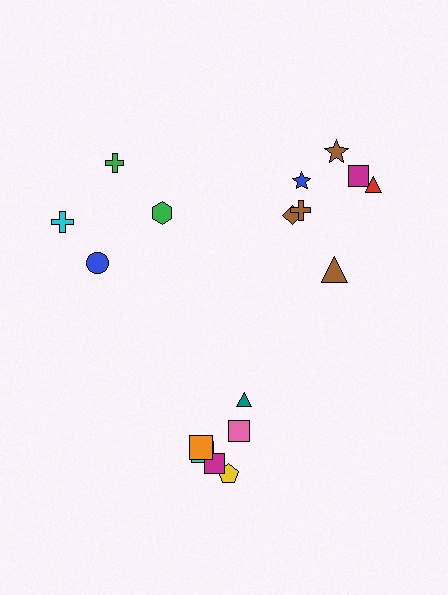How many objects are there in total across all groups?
There are 17 objects.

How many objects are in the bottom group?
There are 6 objects.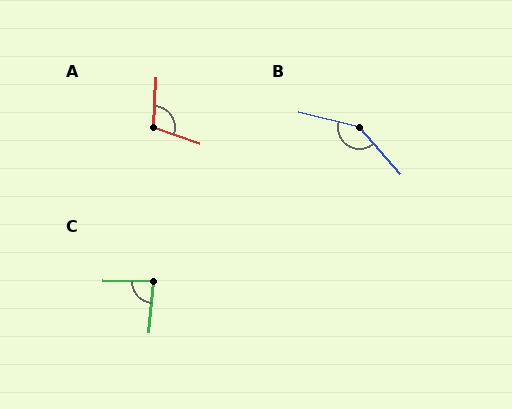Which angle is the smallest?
C, at approximately 87 degrees.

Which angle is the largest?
B, at approximately 145 degrees.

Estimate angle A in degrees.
Approximately 106 degrees.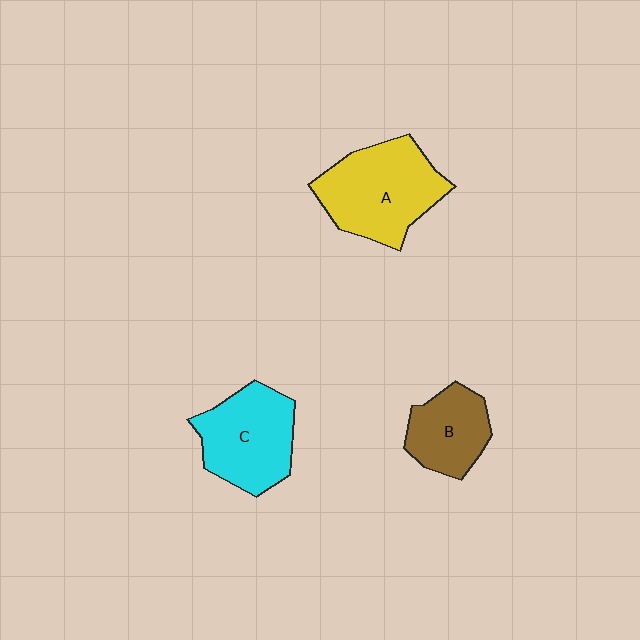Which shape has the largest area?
Shape A (yellow).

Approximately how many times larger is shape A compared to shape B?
Approximately 1.6 times.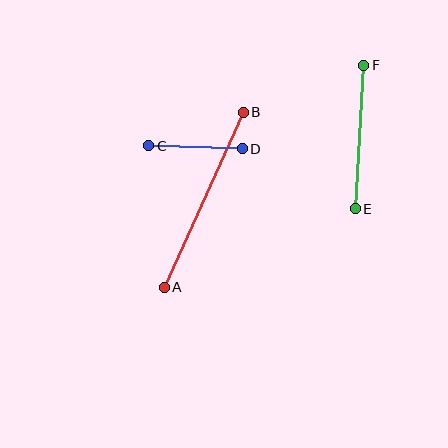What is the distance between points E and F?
The distance is approximately 144 pixels.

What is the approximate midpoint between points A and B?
The midpoint is at approximately (204, 200) pixels.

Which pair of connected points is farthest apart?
Points A and B are farthest apart.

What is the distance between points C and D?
The distance is approximately 93 pixels.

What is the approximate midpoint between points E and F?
The midpoint is at approximately (359, 137) pixels.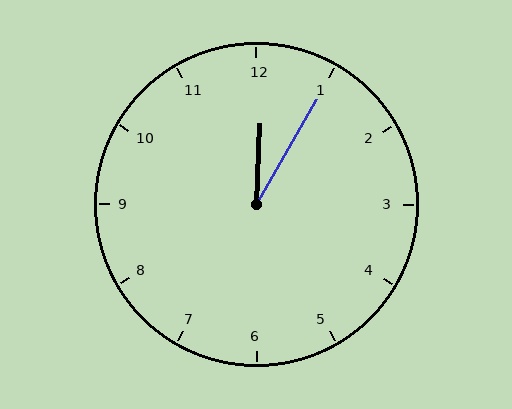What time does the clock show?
12:05.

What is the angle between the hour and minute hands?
Approximately 28 degrees.